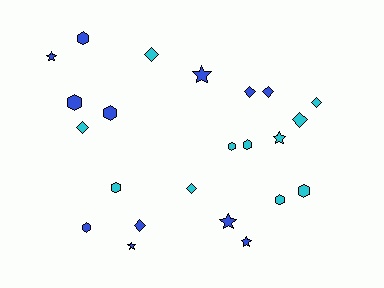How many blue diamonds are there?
There are 3 blue diamonds.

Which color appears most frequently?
Blue, with 12 objects.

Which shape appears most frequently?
Hexagon, with 9 objects.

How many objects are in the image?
There are 23 objects.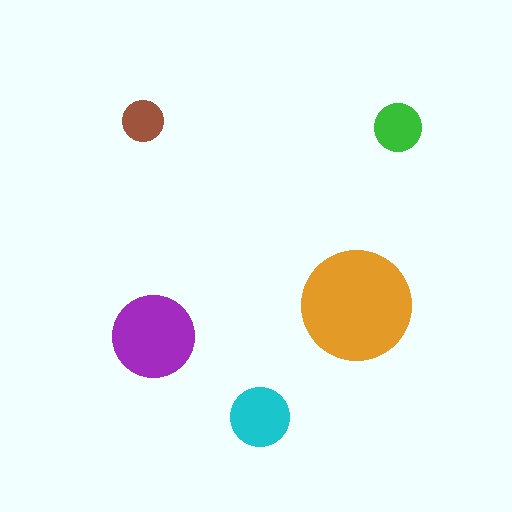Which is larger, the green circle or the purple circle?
The purple one.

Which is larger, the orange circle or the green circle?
The orange one.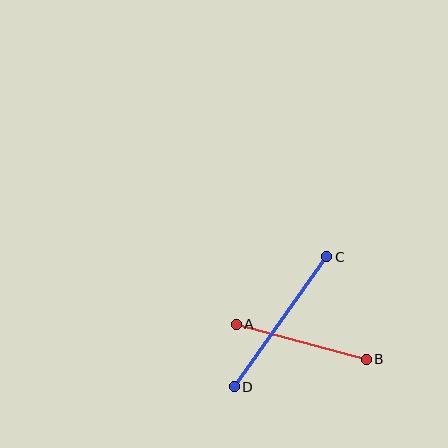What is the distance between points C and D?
The distance is approximately 160 pixels.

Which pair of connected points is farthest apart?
Points C and D are farthest apart.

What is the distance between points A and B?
The distance is approximately 135 pixels.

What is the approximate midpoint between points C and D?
The midpoint is at approximately (280, 322) pixels.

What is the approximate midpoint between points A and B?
The midpoint is at approximately (301, 342) pixels.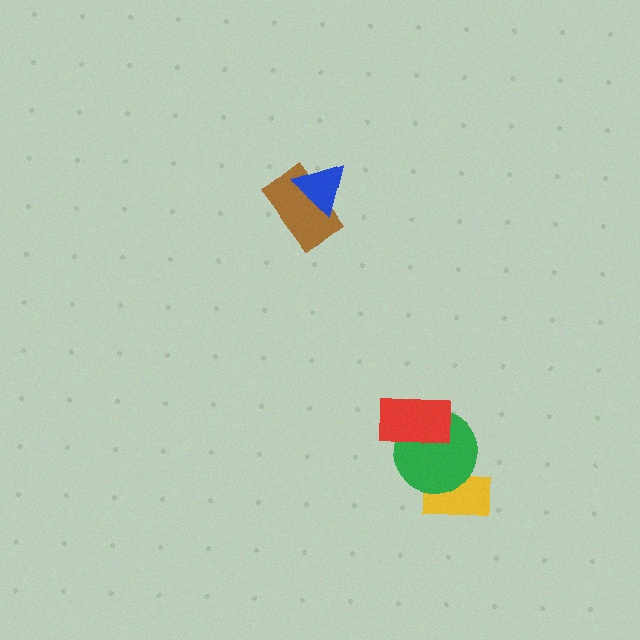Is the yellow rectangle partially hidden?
Yes, it is partially covered by another shape.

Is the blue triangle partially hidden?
No, no other shape covers it.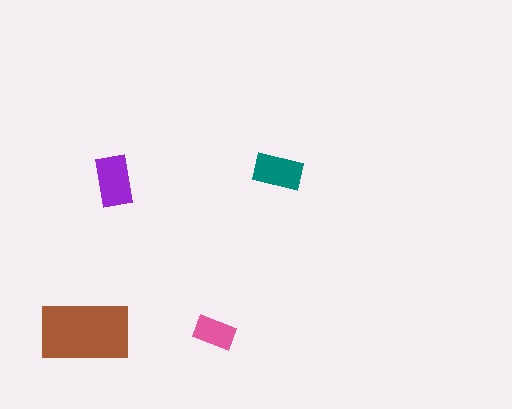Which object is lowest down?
The pink rectangle is bottommost.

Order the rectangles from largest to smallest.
the brown one, the purple one, the teal one, the pink one.